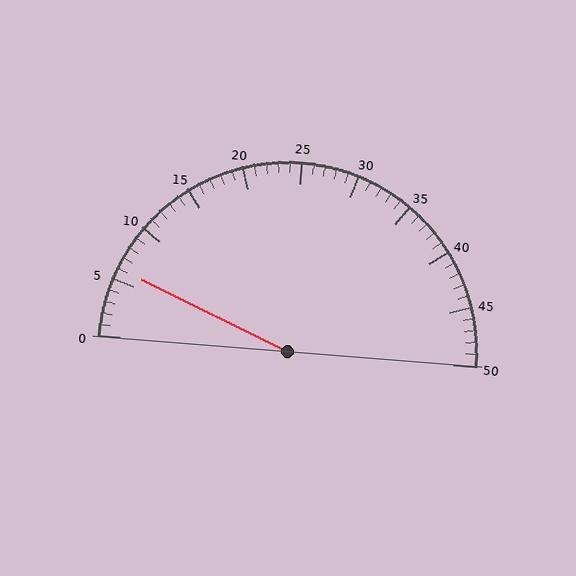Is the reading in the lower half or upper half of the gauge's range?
The reading is in the lower half of the range (0 to 50).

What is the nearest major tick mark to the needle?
The nearest major tick mark is 5.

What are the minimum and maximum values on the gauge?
The gauge ranges from 0 to 50.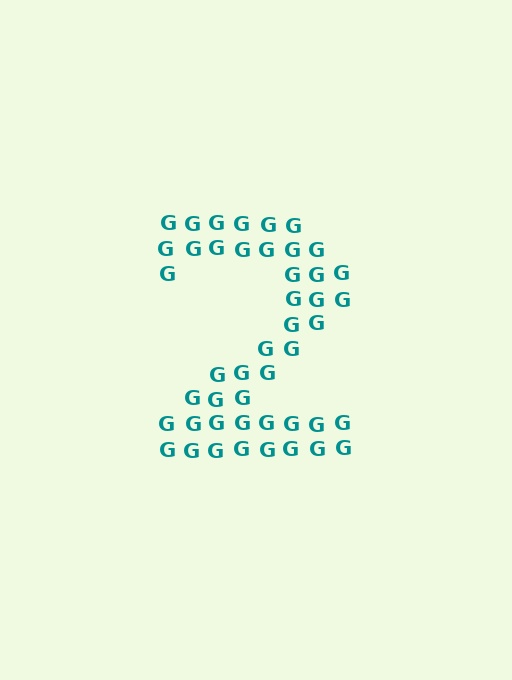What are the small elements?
The small elements are letter G's.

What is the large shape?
The large shape is the digit 2.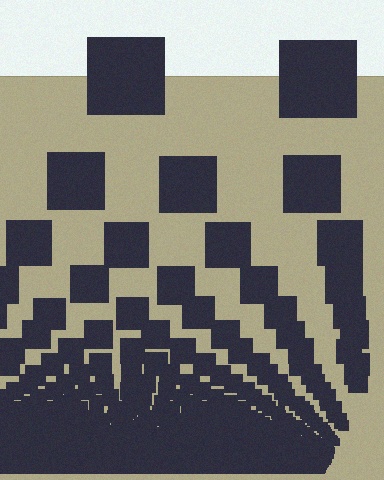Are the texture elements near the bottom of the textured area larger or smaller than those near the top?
Smaller. The gradient is inverted — elements near the bottom are smaller and denser.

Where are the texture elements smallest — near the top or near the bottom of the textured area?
Near the bottom.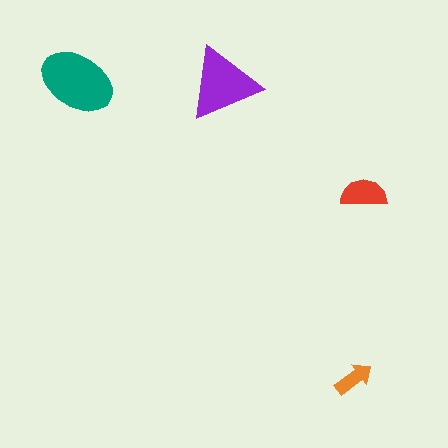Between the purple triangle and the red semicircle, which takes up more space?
The purple triangle.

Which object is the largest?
The teal ellipse.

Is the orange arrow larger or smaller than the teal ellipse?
Smaller.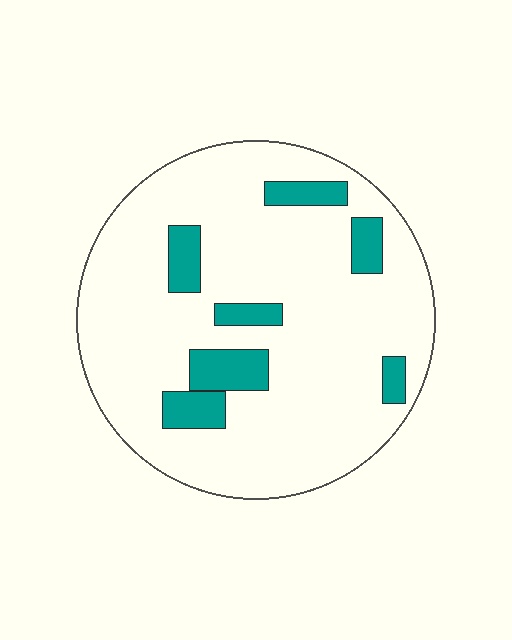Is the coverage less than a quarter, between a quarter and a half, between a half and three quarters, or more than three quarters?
Less than a quarter.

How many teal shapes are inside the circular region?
7.